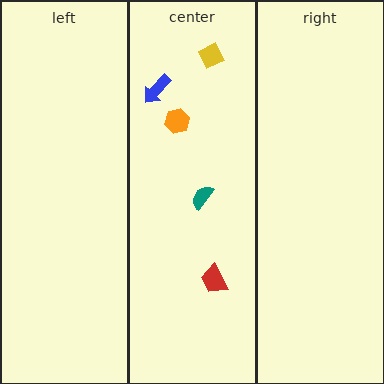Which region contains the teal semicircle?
The center region.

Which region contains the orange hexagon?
The center region.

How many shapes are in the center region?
5.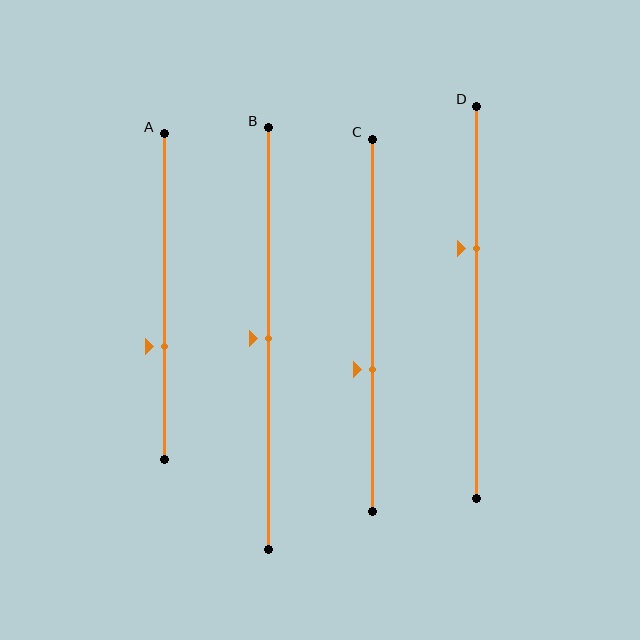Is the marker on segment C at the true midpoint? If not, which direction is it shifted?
No, the marker on segment C is shifted downward by about 12% of the segment length.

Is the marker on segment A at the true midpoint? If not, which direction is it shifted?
No, the marker on segment A is shifted downward by about 15% of the segment length.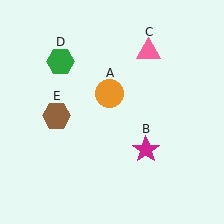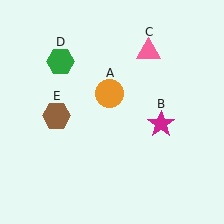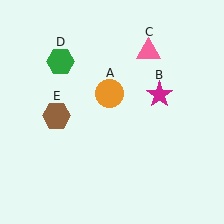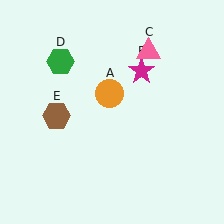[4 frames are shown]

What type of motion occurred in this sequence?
The magenta star (object B) rotated counterclockwise around the center of the scene.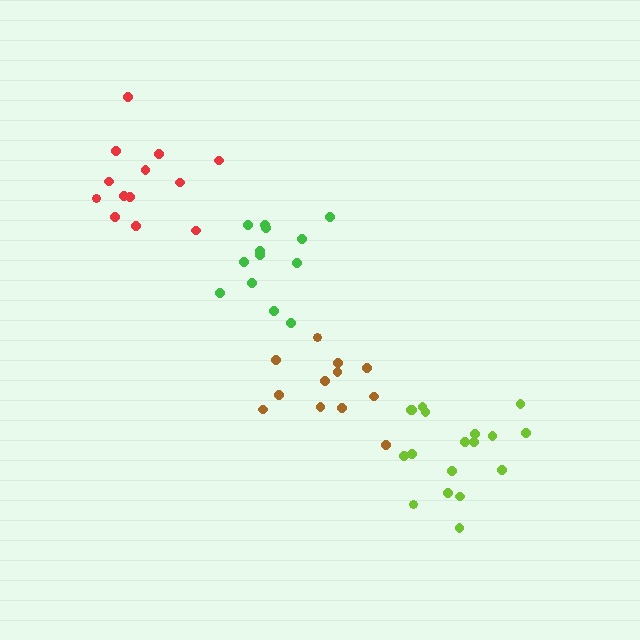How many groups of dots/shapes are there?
There are 4 groups.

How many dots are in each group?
Group 1: 12 dots, Group 2: 18 dots, Group 3: 13 dots, Group 4: 13 dots (56 total).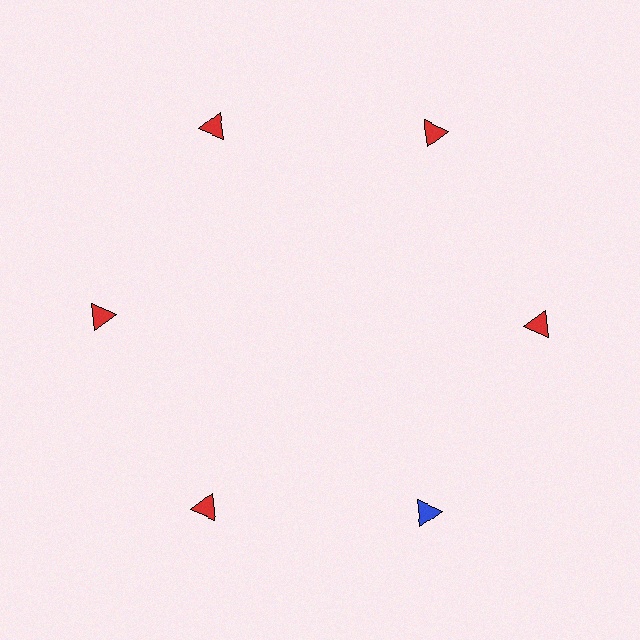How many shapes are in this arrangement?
There are 6 shapes arranged in a ring pattern.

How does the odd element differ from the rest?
It has a different color: blue instead of red.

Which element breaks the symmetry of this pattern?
The blue triangle at roughly the 5 o'clock position breaks the symmetry. All other shapes are red triangles.